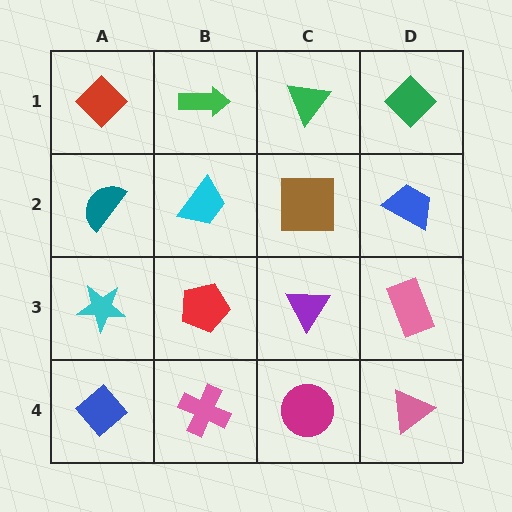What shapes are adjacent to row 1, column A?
A teal semicircle (row 2, column A), a green arrow (row 1, column B).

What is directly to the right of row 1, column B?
A green triangle.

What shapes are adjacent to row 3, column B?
A cyan trapezoid (row 2, column B), a pink cross (row 4, column B), a cyan star (row 3, column A), a purple triangle (row 3, column C).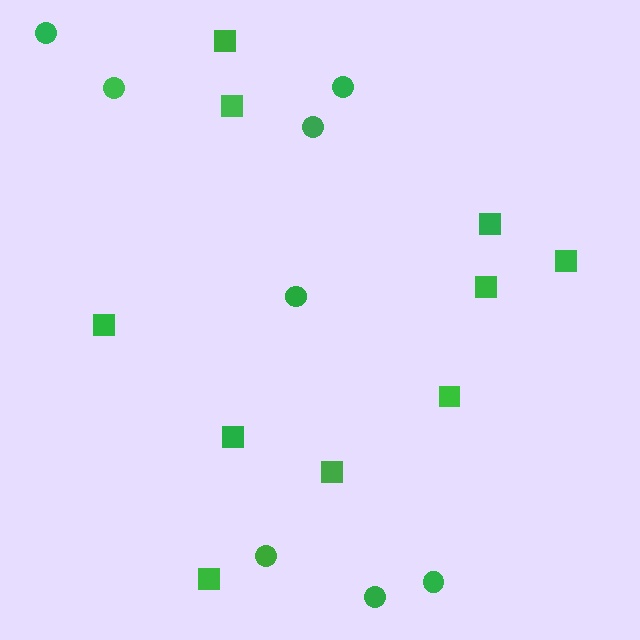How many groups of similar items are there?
There are 2 groups: one group of circles (8) and one group of squares (10).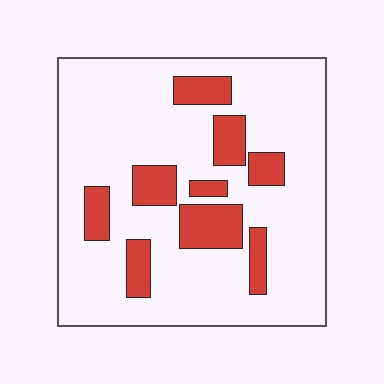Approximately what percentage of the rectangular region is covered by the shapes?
Approximately 20%.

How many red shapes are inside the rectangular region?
9.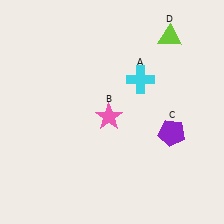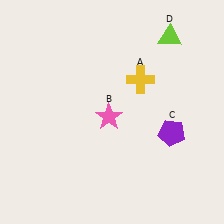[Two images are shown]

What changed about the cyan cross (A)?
In Image 1, A is cyan. In Image 2, it changed to yellow.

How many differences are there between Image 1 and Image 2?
There is 1 difference between the two images.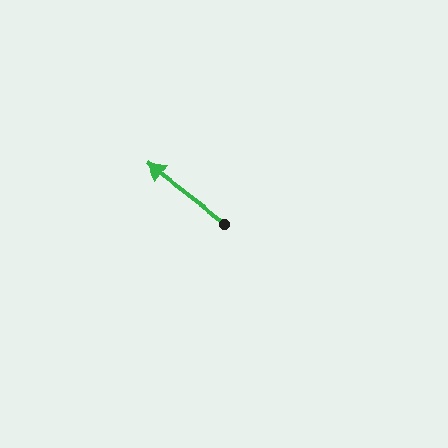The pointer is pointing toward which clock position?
Roughly 10 o'clock.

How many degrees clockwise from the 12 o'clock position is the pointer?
Approximately 307 degrees.